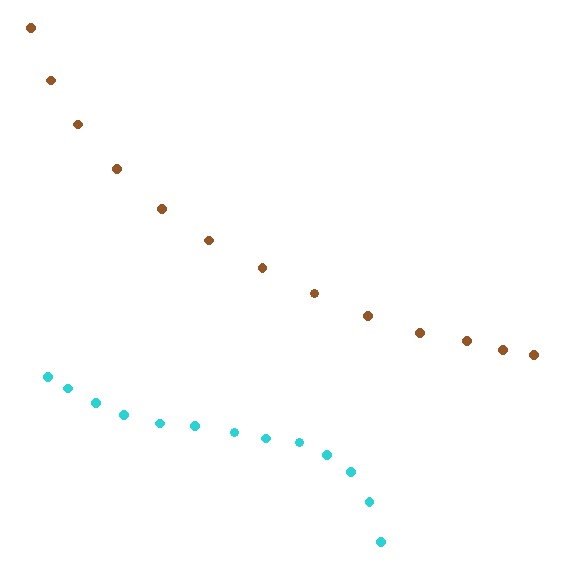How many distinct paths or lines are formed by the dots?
There are 2 distinct paths.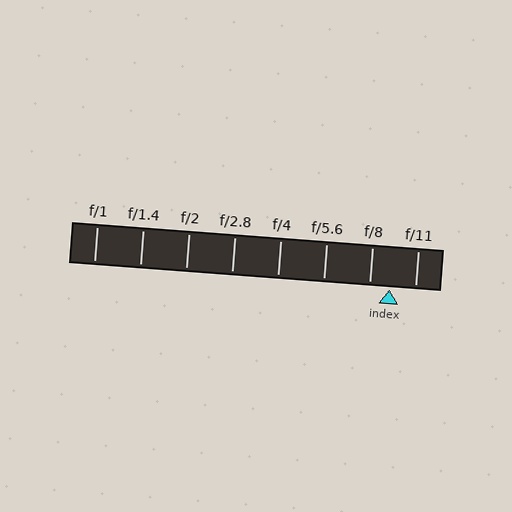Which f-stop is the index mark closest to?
The index mark is closest to f/8.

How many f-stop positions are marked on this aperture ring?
There are 8 f-stop positions marked.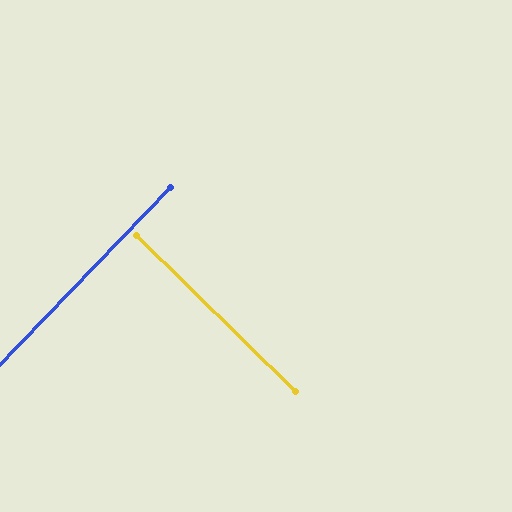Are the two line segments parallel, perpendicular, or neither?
Perpendicular — they meet at approximately 89°.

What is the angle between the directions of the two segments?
Approximately 89 degrees.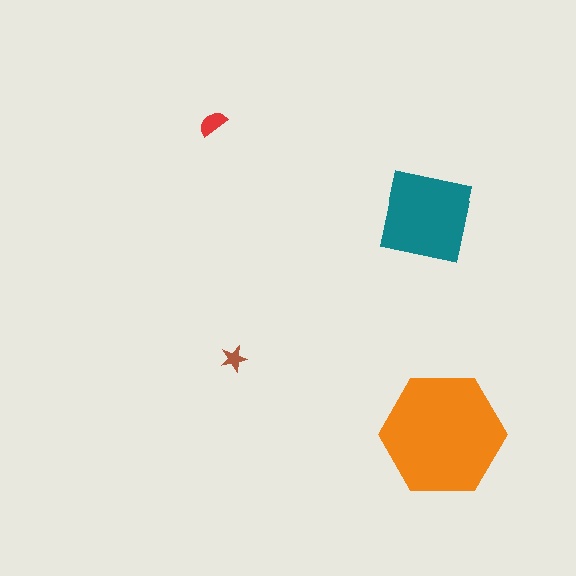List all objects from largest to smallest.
The orange hexagon, the teal square, the red semicircle, the brown star.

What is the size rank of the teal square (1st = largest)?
2nd.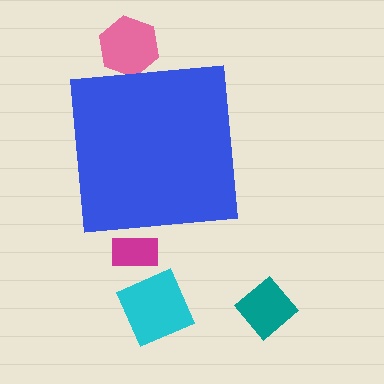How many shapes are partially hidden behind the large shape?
2 shapes are partially hidden.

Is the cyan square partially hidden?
No, the cyan square is fully visible.